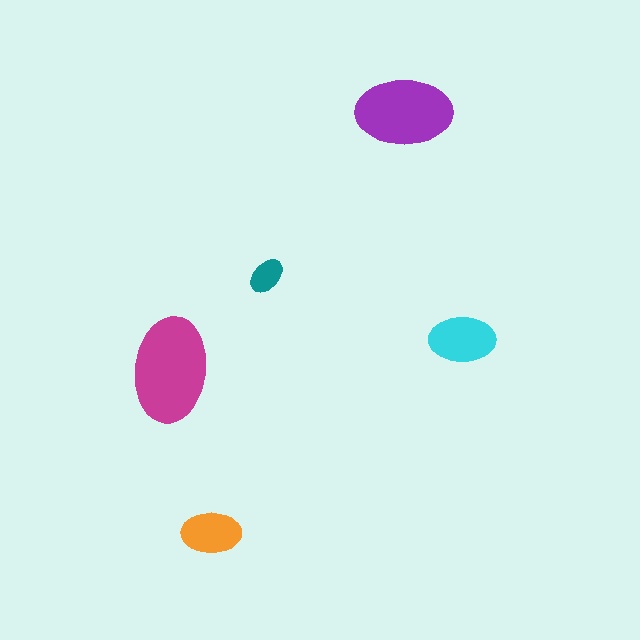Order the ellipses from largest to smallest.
the magenta one, the purple one, the cyan one, the orange one, the teal one.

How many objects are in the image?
There are 5 objects in the image.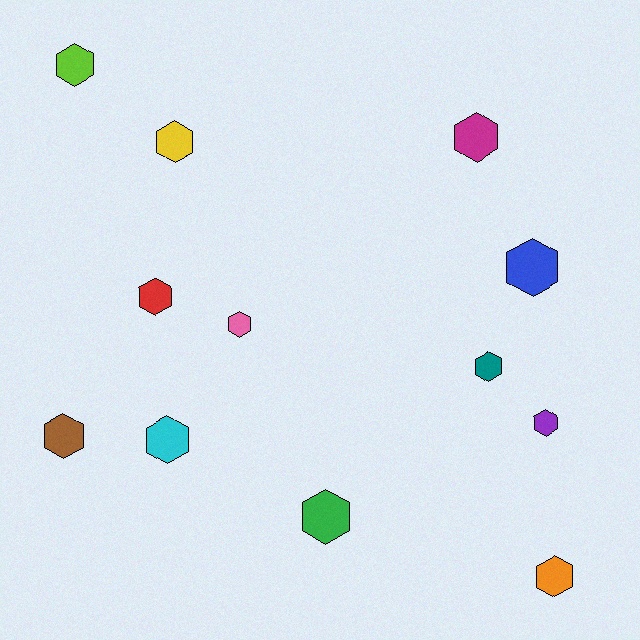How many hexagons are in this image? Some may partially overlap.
There are 12 hexagons.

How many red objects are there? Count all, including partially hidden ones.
There is 1 red object.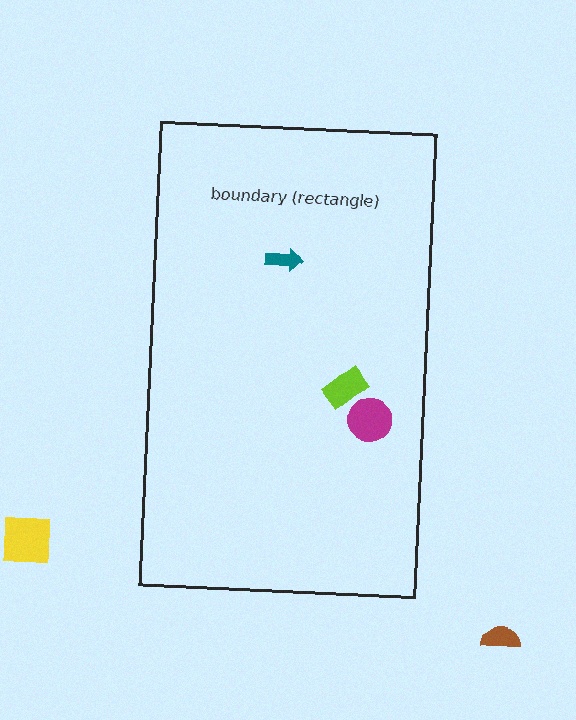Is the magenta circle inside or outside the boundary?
Inside.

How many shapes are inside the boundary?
3 inside, 2 outside.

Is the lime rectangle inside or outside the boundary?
Inside.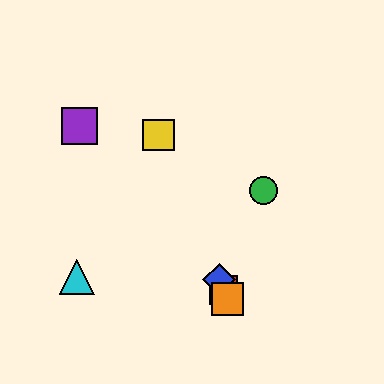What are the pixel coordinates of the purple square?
The purple square is at (79, 126).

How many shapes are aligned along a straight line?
4 shapes (the red square, the blue diamond, the yellow square, the orange square) are aligned along a straight line.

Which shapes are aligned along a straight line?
The red square, the blue diamond, the yellow square, the orange square are aligned along a straight line.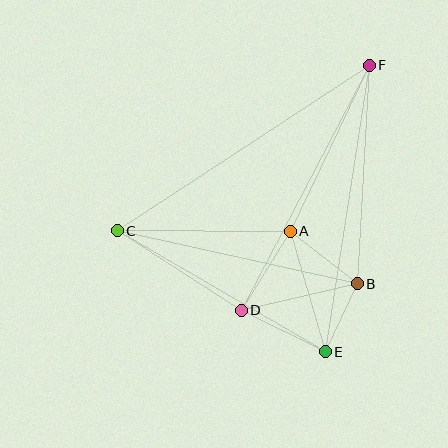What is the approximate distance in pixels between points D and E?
The distance between D and E is approximately 93 pixels.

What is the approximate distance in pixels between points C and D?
The distance between C and D is approximately 147 pixels.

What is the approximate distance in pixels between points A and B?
The distance between A and B is approximately 85 pixels.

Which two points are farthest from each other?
Points C and F are farthest from each other.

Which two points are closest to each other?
Points B and E are closest to each other.